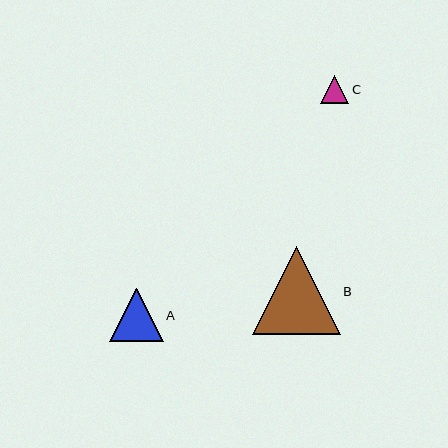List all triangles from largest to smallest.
From largest to smallest: B, A, C.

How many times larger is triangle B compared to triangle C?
Triangle B is approximately 3.1 times the size of triangle C.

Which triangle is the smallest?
Triangle C is the smallest with a size of approximately 28 pixels.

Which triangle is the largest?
Triangle B is the largest with a size of approximately 87 pixels.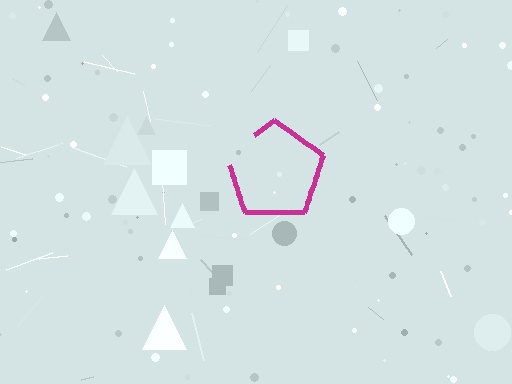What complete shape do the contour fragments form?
The contour fragments form a pentagon.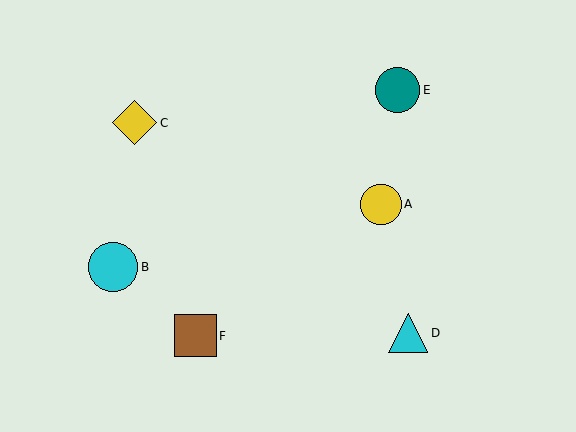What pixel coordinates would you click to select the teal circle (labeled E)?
Click at (397, 90) to select the teal circle E.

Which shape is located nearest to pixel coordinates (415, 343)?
The cyan triangle (labeled D) at (408, 333) is nearest to that location.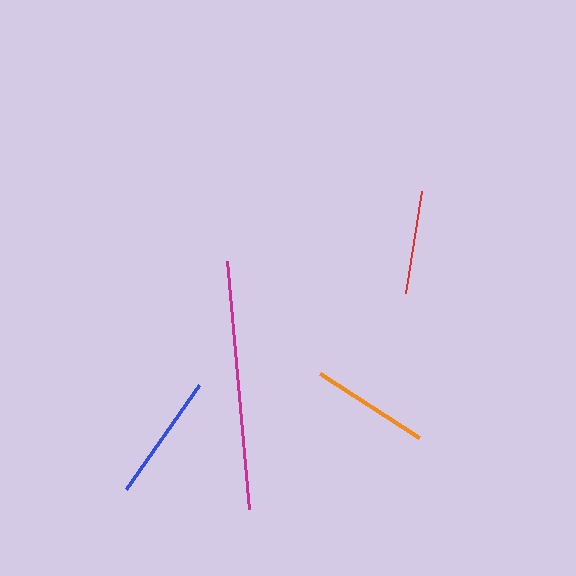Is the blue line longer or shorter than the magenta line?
The magenta line is longer than the blue line.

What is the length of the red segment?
The red segment is approximately 103 pixels long.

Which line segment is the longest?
The magenta line is the longest at approximately 249 pixels.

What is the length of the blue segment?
The blue segment is approximately 127 pixels long.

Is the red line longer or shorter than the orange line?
The orange line is longer than the red line.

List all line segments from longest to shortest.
From longest to shortest: magenta, blue, orange, red.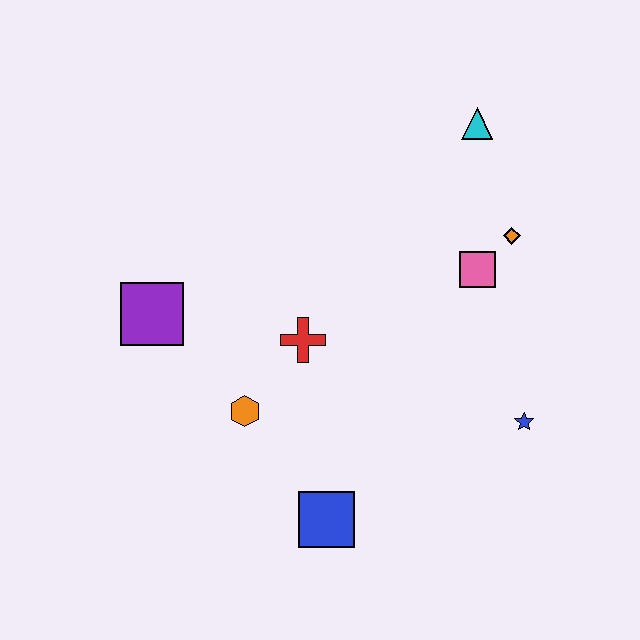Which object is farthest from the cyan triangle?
The blue square is farthest from the cyan triangle.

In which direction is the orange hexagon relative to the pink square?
The orange hexagon is to the left of the pink square.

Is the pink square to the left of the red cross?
No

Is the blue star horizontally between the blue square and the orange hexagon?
No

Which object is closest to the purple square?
The orange hexagon is closest to the purple square.